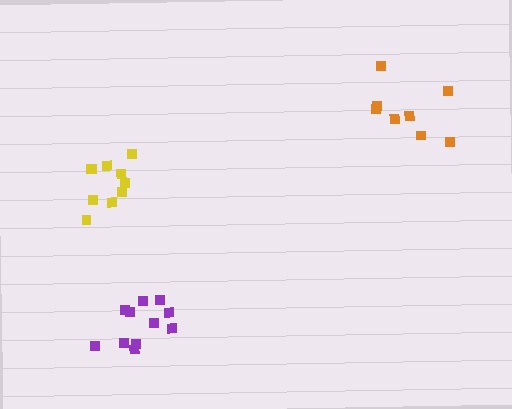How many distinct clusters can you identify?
There are 3 distinct clusters.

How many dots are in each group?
Group 1: 8 dots, Group 2: 10 dots, Group 3: 11 dots (29 total).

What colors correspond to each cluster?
The clusters are colored: orange, yellow, purple.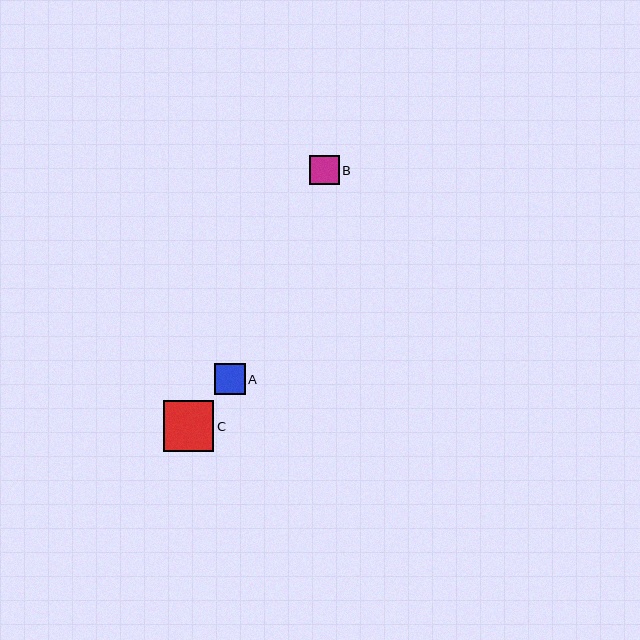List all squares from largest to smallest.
From largest to smallest: C, A, B.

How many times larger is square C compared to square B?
Square C is approximately 1.7 times the size of square B.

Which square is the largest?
Square C is the largest with a size of approximately 50 pixels.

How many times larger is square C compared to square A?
Square C is approximately 1.7 times the size of square A.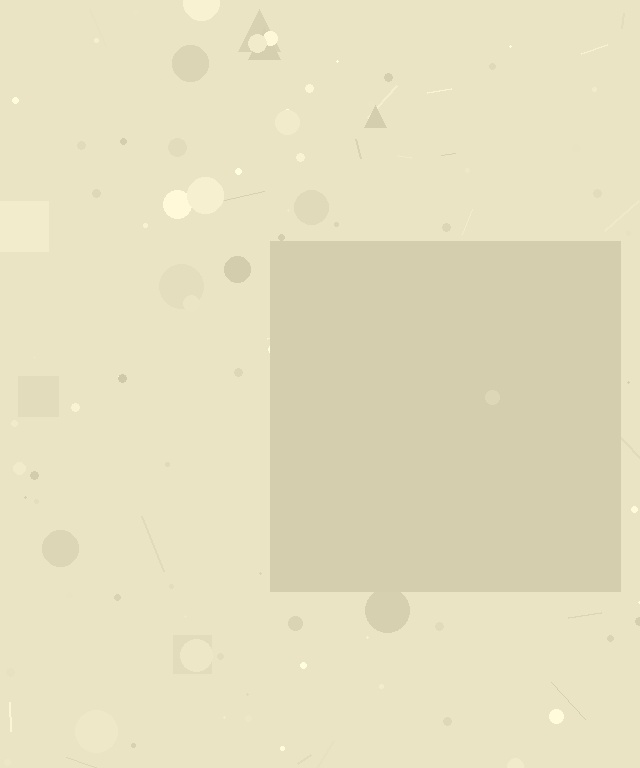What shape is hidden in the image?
A square is hidden in the image.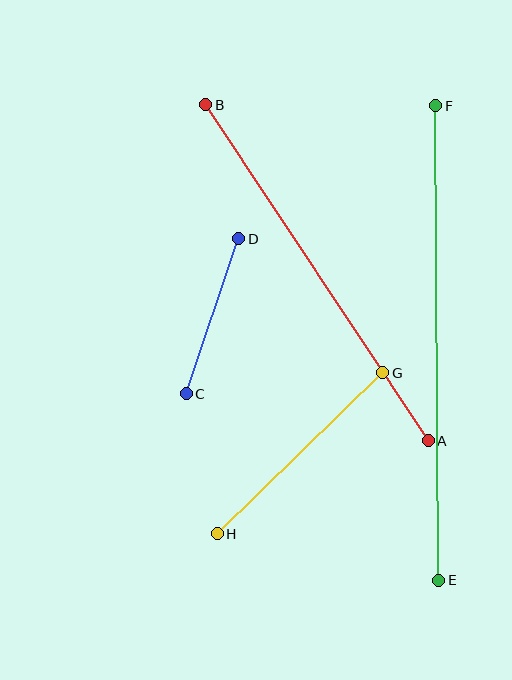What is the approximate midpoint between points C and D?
The midpoint is at approximately (212, 316) pixels.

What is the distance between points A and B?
The distance is approximately 403 pixels.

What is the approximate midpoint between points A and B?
The midpoint is at approximately (317, 273) pixels.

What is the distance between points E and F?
The distance is approximately 474 pixels.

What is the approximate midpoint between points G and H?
The midpoint is at approximately (300, 453) pixels.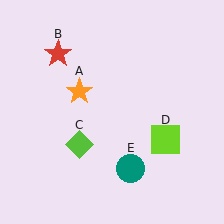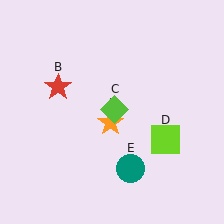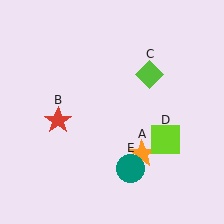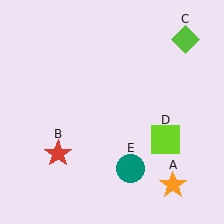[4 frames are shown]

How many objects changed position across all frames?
3 objects changed position: orange star (object A), red star (object B), lime diamond (object C).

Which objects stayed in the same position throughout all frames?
Lime square (object D) and teal circle (object E) remained stationary.